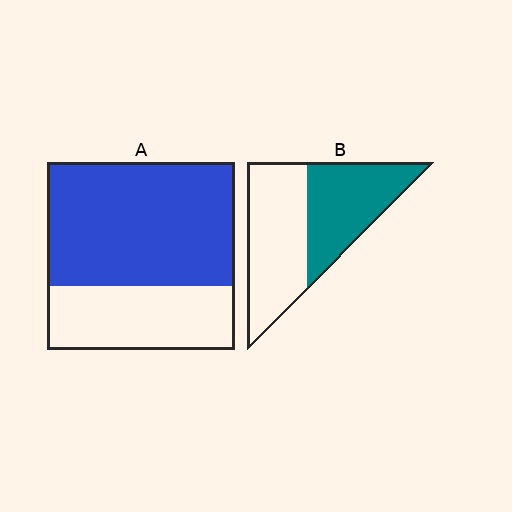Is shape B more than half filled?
Roughly half.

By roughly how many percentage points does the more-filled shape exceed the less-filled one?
By roughly 20 percentage points (A over B).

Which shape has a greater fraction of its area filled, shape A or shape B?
Shape A.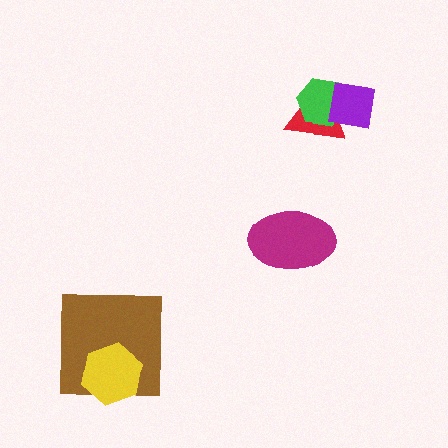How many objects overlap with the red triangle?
2 objects overlap with the red triangle.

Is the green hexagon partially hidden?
Yes, it is partially covered by another shape.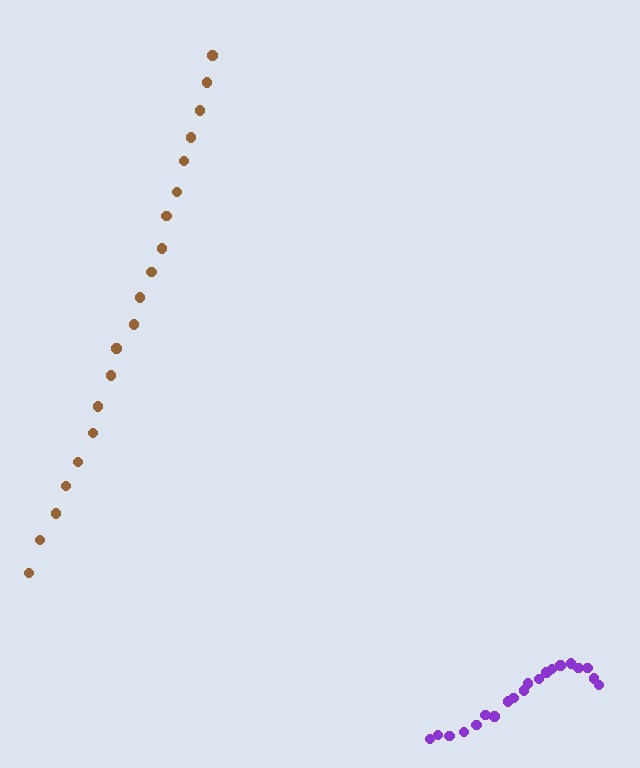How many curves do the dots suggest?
There are 2 distinct paths.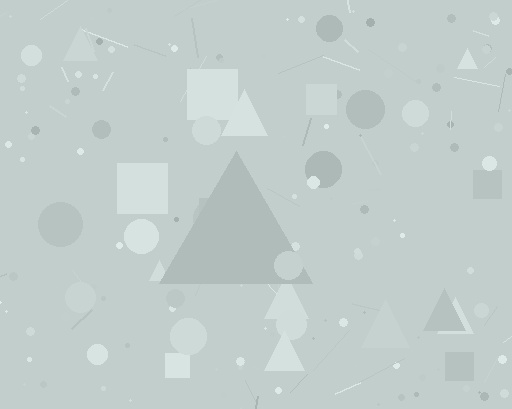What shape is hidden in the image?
A triangle is hidden in the image.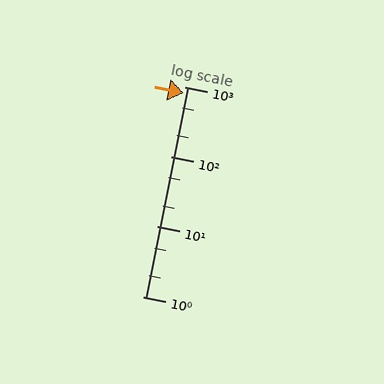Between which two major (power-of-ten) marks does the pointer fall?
The pointer is between 100 and 1000.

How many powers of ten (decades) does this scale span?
The scale spans 3 decades, from 1 to 1000.